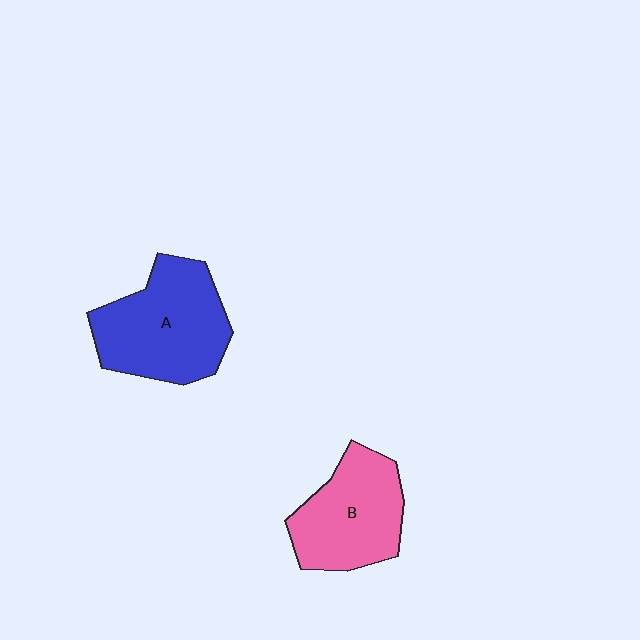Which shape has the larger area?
Shape A (blue).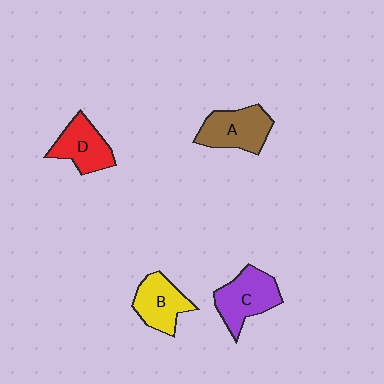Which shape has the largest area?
Shape C (purple).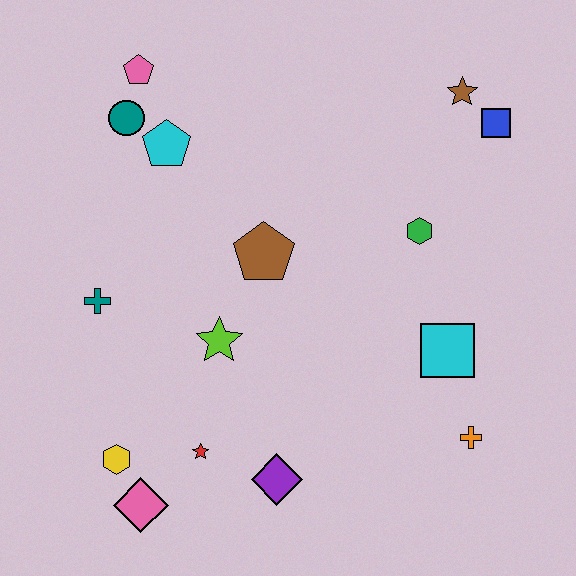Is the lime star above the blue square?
No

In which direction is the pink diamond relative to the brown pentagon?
The pink diamond is below the brown pentagon.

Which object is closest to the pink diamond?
The yellow hexagon is closest to the pink diamond.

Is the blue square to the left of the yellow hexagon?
No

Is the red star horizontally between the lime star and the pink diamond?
Yes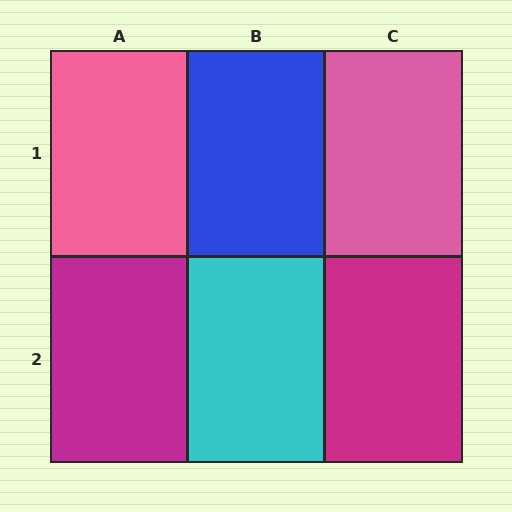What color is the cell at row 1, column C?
Pink.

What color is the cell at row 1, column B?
Blue.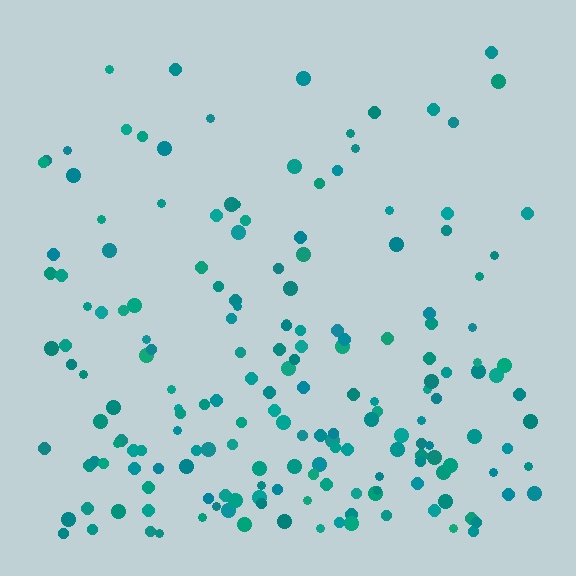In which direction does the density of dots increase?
From top to bottom, with the bottom side densest.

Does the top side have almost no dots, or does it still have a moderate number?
Still a moderate number, just noticeably fewer than the bottom.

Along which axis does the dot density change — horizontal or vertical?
Vertical.